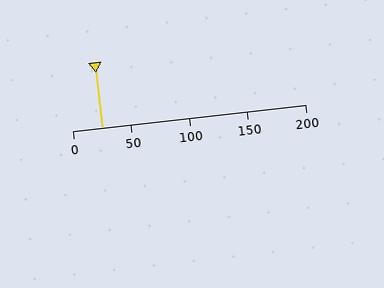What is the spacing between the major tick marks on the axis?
The major ticks are spaced 50 apart.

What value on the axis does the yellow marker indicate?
The marker indicates approximately 25.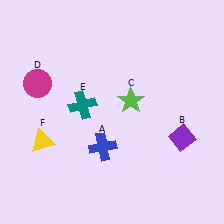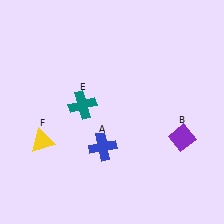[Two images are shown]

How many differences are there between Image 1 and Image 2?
There are 2 differences between the two images.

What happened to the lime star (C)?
The lime star (C) was removed in Image 2. It was in the top-right area of Image 1.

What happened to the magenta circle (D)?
The magenta circle (D) was removed in Image 2. It was in the top-left area of Image 1.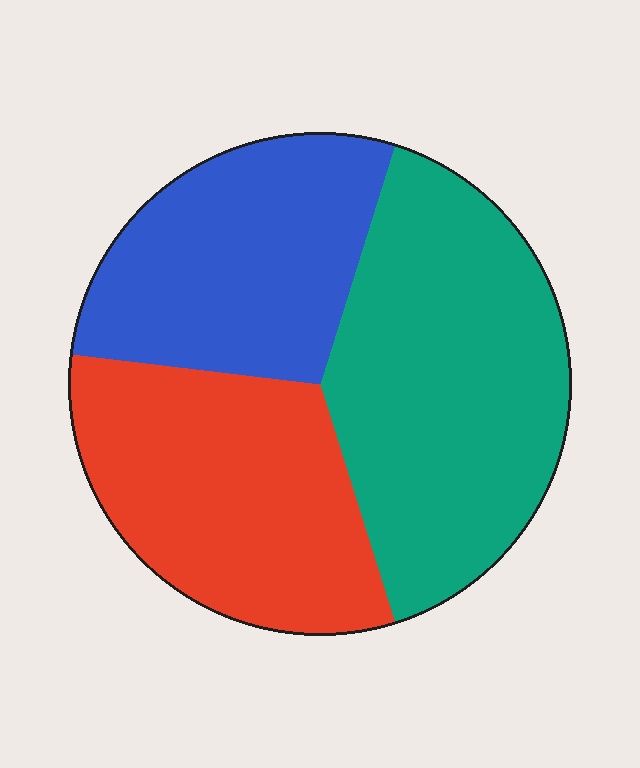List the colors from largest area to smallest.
From largest to smallest: teal, red, blue.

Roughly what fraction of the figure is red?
Red takes up between a sixth and a third of the figure.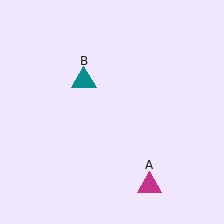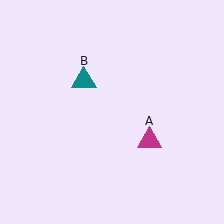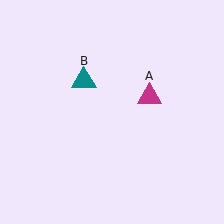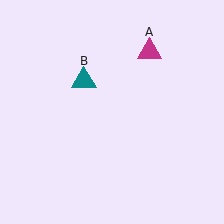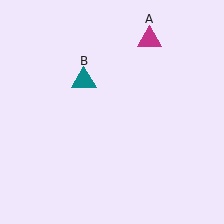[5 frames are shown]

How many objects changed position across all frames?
1 object changed position: magenta triangle (object A).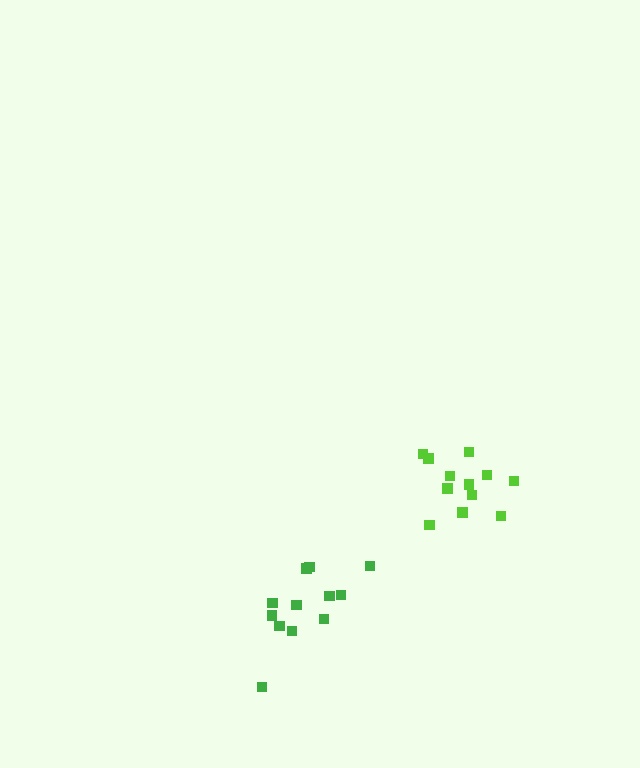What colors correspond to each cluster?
The clusters are colored: green, lime.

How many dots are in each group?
Group 1: 12 dots, Group 2: 12 dots (24 total).